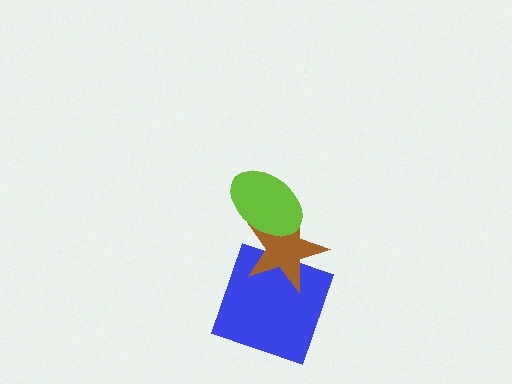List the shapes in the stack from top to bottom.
From top to bottom: the lime ellipse, the brown star, the blue square.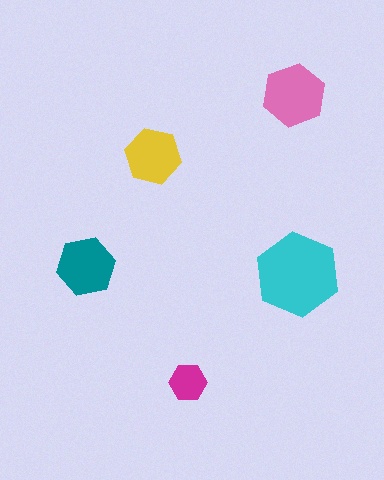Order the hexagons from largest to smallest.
the cyan one, the pink one, the teal one, the yellow one, the magenta one.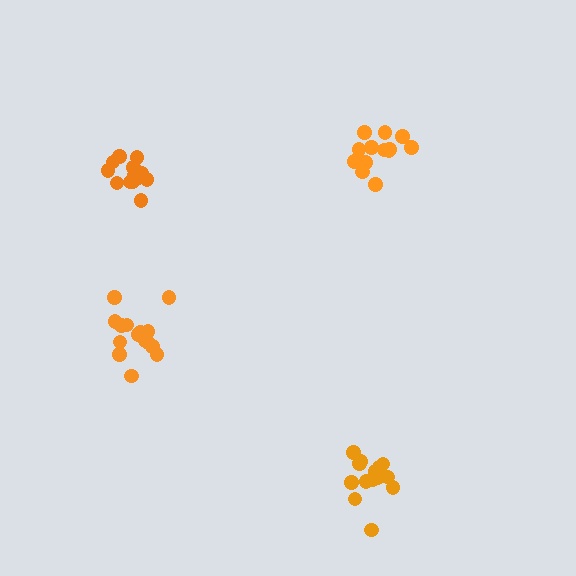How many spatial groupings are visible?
There are 4 spatial groupings.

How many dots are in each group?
Group 1: 13 dots, Group 2: 15 dots, Group 3: 14 dots, Group 4: 13 dots (55 total).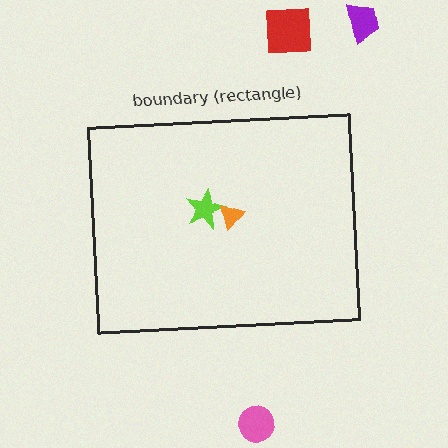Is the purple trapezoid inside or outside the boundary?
Outside.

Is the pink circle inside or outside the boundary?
Outside.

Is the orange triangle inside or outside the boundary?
Inside.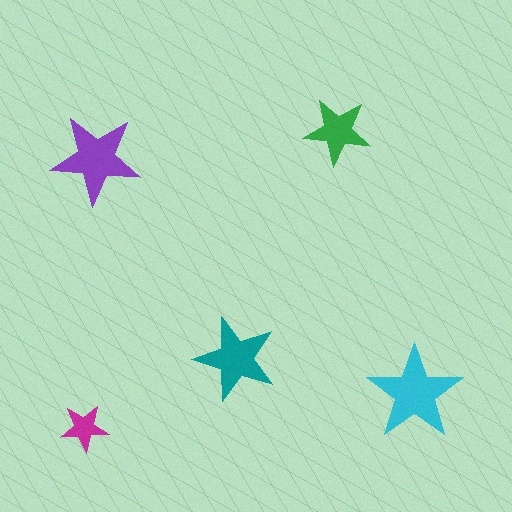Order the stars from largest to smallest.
the cyan one, the purple one, the teal one, the green one, the magenta one.